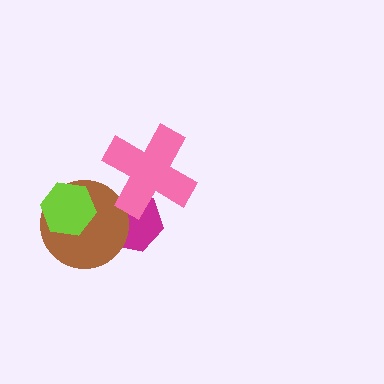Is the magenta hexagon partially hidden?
Yes, it is partially covered by another shape.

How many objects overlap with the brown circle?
2 objects overlap with the brown circle.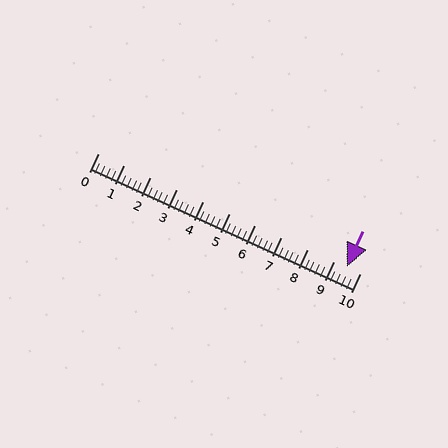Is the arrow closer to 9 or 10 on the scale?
The arrow is closer to 10.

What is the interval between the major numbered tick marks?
The major tick marks are spaced 1 units apart.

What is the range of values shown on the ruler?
The ruler shows values from 0 to 10.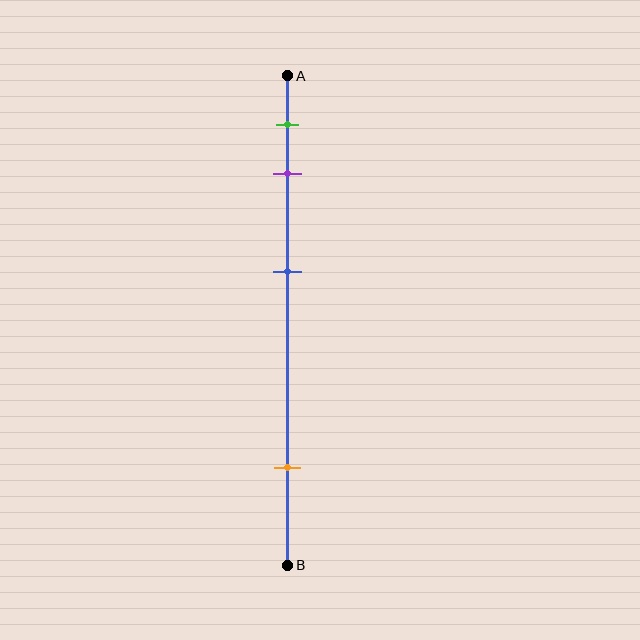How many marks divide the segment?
There are 4 marks dividing the segment.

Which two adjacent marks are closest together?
The green and purple marks are the closest adjacent pair.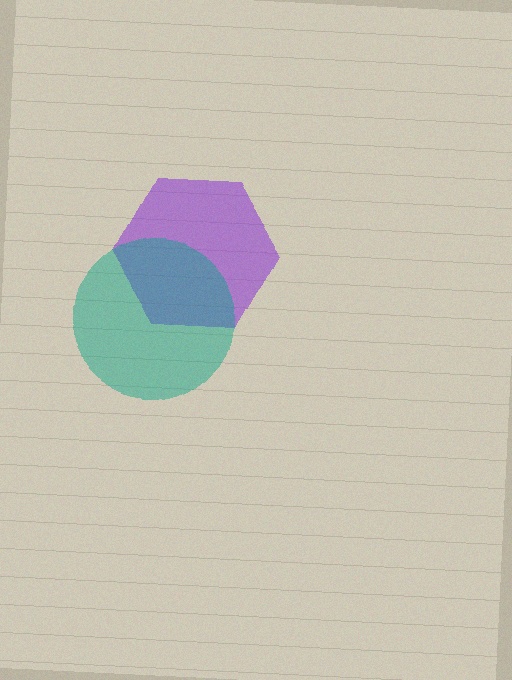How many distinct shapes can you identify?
There are 2 distinct shapes: a purple hexagon, a teal circle.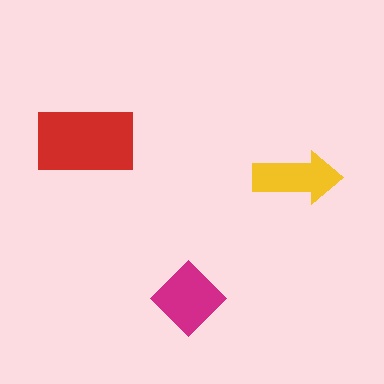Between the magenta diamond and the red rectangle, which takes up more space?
The red rectangle.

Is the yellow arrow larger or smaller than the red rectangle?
Smaller.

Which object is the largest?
The red rectangle.